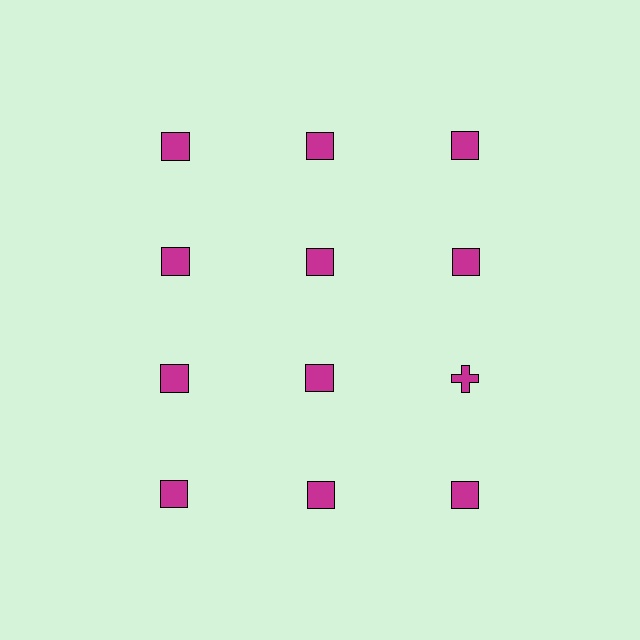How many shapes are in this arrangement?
There are 12 shapes arranged in a grid pattern.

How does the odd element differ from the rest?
It has a different shape: cross instead of square.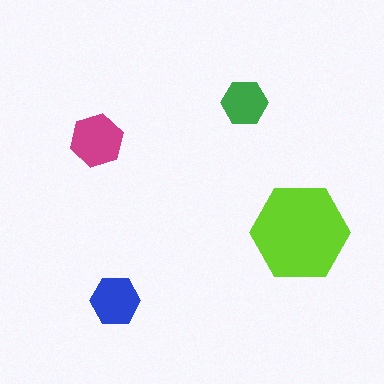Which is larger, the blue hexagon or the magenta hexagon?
The magenta one.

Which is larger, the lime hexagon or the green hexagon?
The lime one.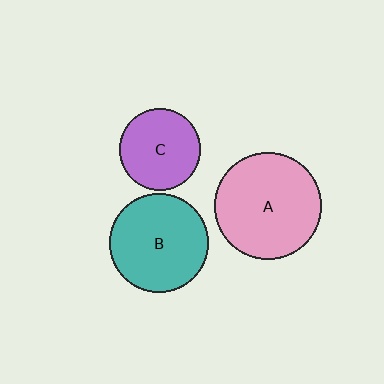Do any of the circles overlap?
No, none of the circles overlap.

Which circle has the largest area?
Circle A (pink).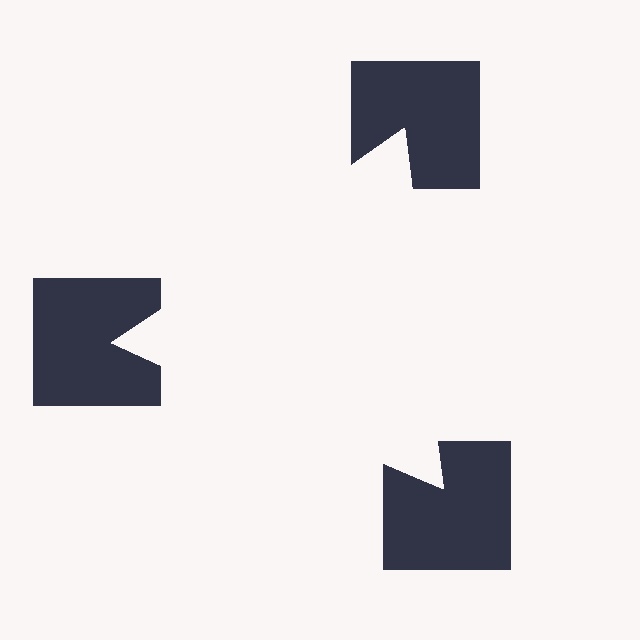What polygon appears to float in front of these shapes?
An illusory triangle — its edges are inferred from the aligned wedge cuts in the notched squares, not physically drawn.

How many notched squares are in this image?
There are 3 — one at each vertex of the illusory triangle.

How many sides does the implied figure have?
3 sides.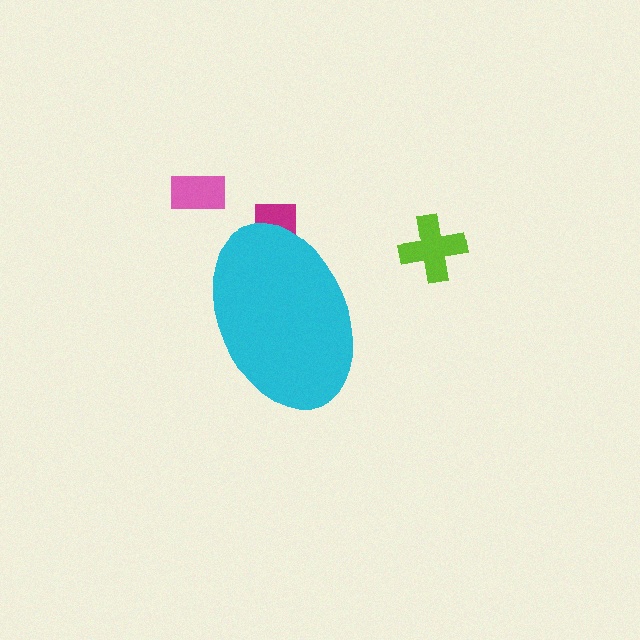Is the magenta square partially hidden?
Yes, the magenta square is partially hidden behind the cyan ellipse.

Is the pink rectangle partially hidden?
No, the pink rectangle is fully visible.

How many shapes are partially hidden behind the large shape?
1 shape is partially hidden.